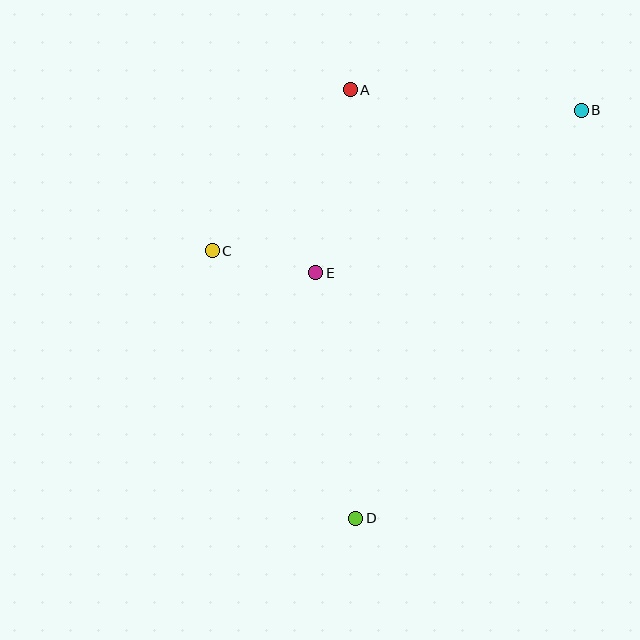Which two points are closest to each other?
Points C and E are closest to each other.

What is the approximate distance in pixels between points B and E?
The distance between B and E is approximately 311 pixels.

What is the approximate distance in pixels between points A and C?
The distance between A and C is approximately 212 pixels.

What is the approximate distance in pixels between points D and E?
The distance between D and E is approximately 249 pixels.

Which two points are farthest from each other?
Points B and D are farthest from each other.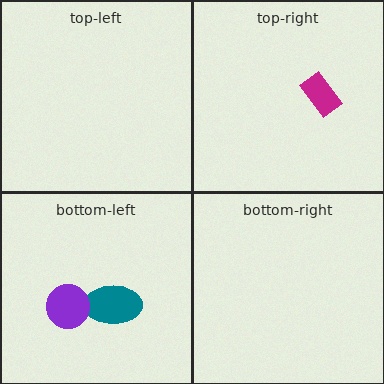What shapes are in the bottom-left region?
The teal ellipse, the purple circle.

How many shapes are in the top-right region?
1.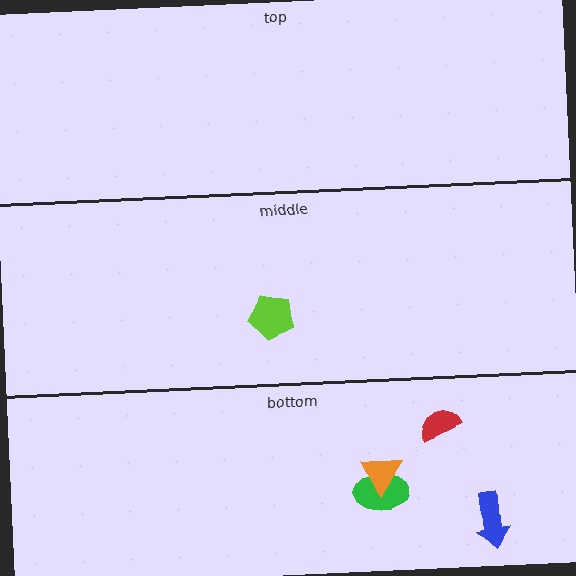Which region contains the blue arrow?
The bottom region.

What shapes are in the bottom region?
The blue arrow, the red semicircle, the green ellipse, the orange triangle.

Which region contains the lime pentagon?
The middle region.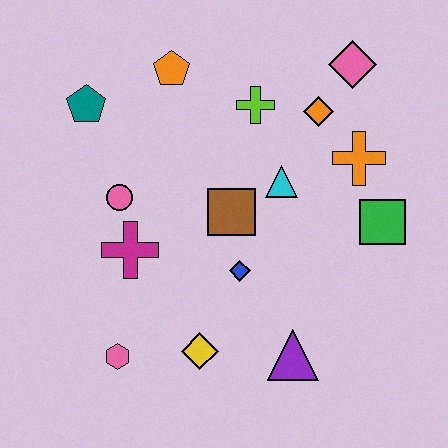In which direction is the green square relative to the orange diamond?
The green square is below the orange diamond.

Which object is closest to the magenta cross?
The pink circle is closest to the magenta cross.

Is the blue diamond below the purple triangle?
No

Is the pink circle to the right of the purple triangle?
No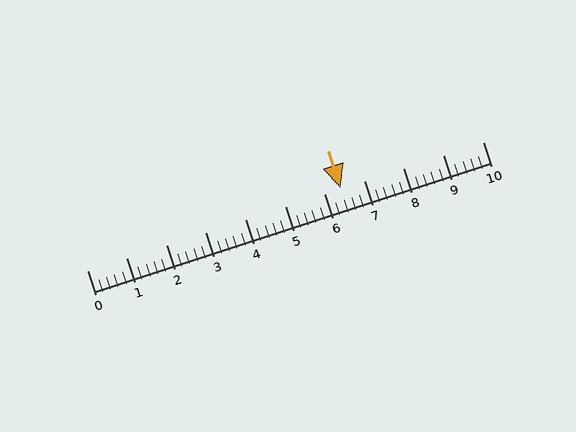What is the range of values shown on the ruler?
The ruler shows values from 0 to 10.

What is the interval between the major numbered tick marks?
The major tick marks are spaced 1 units apart.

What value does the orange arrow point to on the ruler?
The orange arrow points to approximately 6.4.